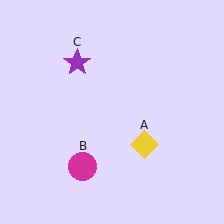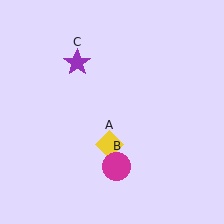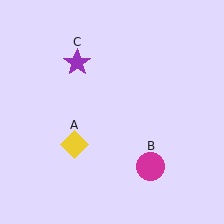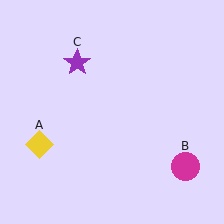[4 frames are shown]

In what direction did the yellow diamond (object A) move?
The yellow diamond (object A) moved left.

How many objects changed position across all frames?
2 objects changed position: yellow diamond (object A), magenta circle (object B).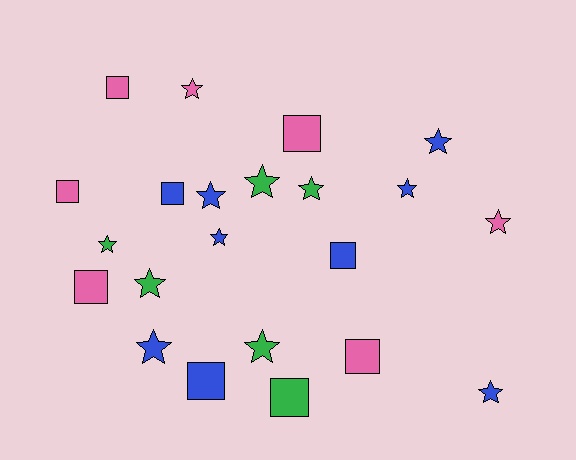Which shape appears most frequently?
Star, with 13 objects.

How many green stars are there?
There are 5 green stars.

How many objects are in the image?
There are 22 objects.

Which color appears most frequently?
Blue, with 9 objects.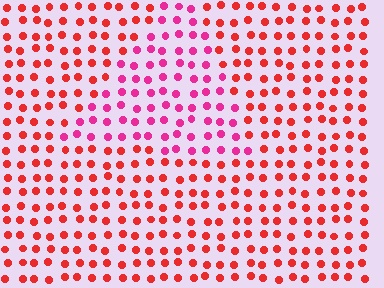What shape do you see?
I see a triangle.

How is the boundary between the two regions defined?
The boundary is defined purely by a slight shift in hue (about 34 degrees). Spacing, size, and orientation are identical on both sides.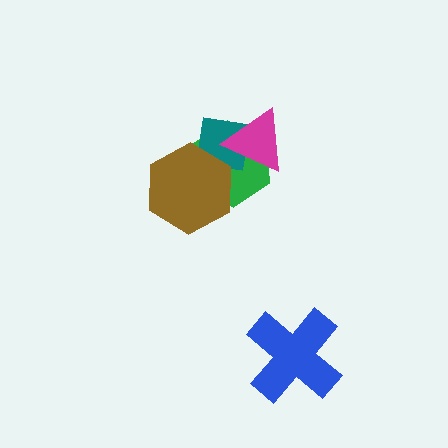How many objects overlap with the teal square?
3 objects overlap with the teal square.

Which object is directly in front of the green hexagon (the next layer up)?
The teal square is directly in front of the green hexagon.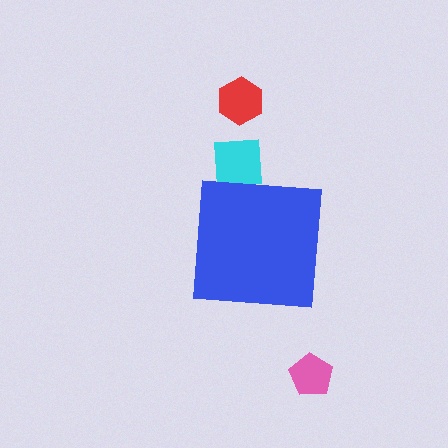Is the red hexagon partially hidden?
No, the red hexagon is fully visible.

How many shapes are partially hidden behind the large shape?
1 shape is partially hidden.